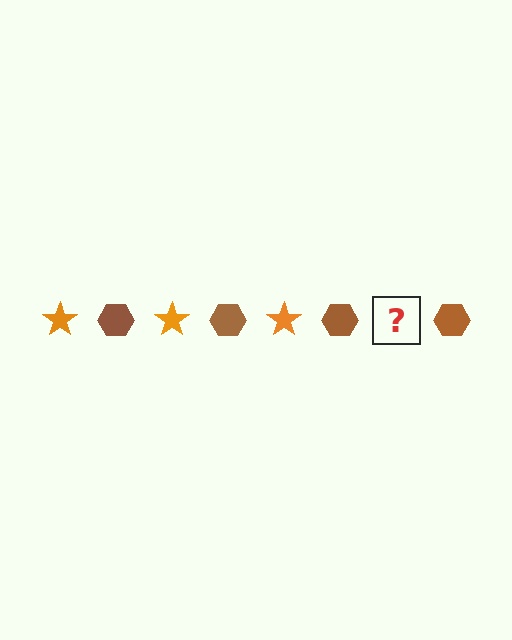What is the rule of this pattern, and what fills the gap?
The rule is that the pattern alternates between orange star and brown hexagon. The gap should be filled with an orange star.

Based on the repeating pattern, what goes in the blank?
The blank should be an orange star.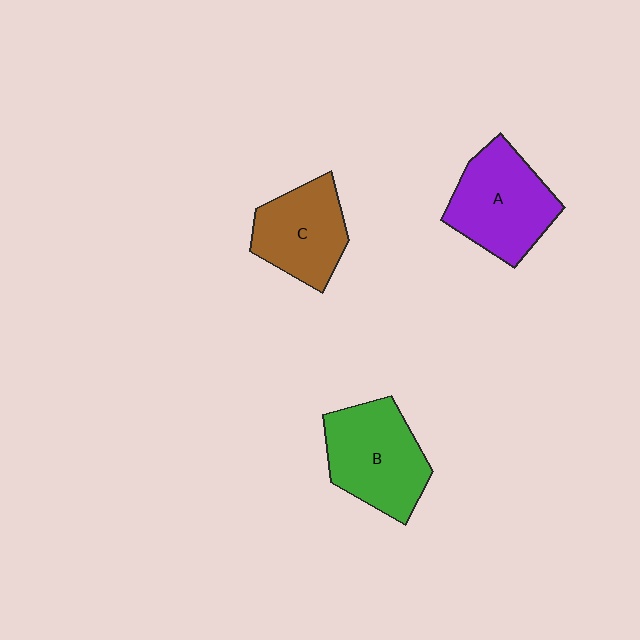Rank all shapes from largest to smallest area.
From largest to smallest: B (green), A (purple), C (brown).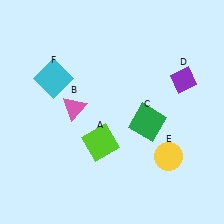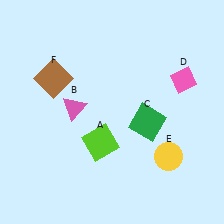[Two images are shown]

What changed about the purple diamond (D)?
In Image 1, D is purple. In Image 2, it changed to pink.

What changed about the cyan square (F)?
In Image 1, F is cyan. In Image 2, it changed to brown.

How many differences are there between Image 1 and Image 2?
There are 2 differences between the two images.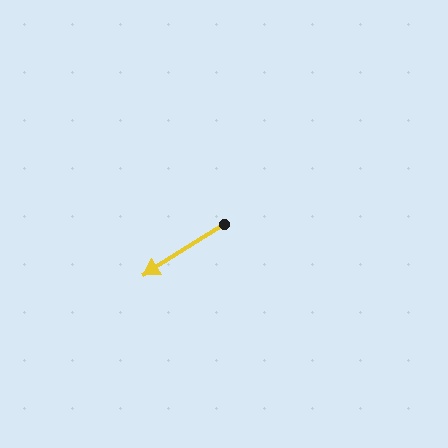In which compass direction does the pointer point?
Southwest.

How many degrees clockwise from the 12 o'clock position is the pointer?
Approximately 238 degrees.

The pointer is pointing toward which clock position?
Roughly 8 o'clock.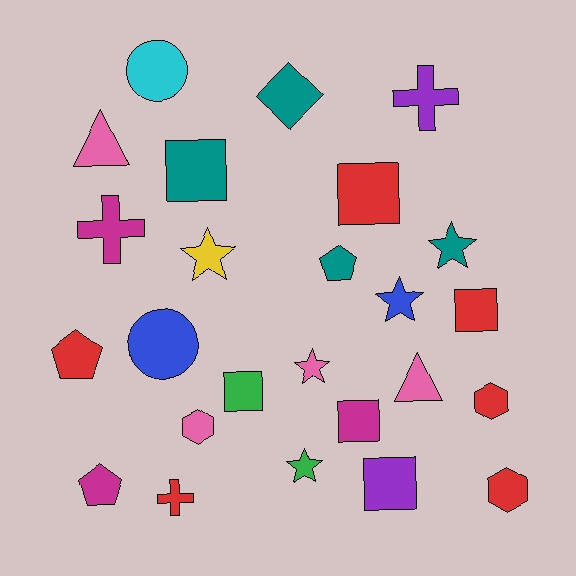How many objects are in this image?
There are 25 objects.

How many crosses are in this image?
There are 3 crosses.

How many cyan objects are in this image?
There is 1 cyan object.